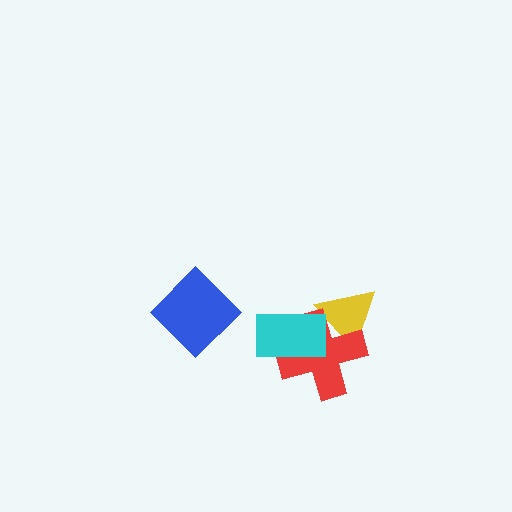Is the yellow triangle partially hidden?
Yes, it is partially covered by another shape.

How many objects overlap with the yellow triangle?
2 objects overlap with the yellow triangle.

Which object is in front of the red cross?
The cyan rectangle is in front of the red cross.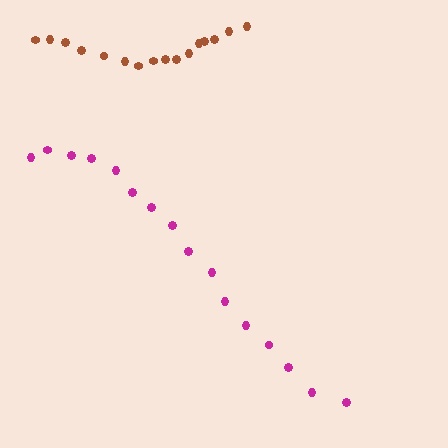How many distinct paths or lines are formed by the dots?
There are 2 distinct paths.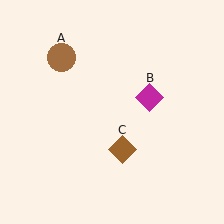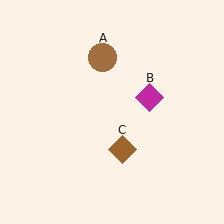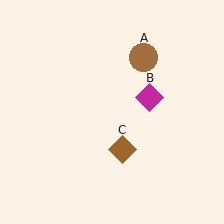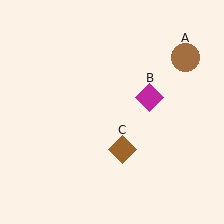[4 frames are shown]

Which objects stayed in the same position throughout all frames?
Magenta diamond (object B) and brown diamond (object C) remained stationary.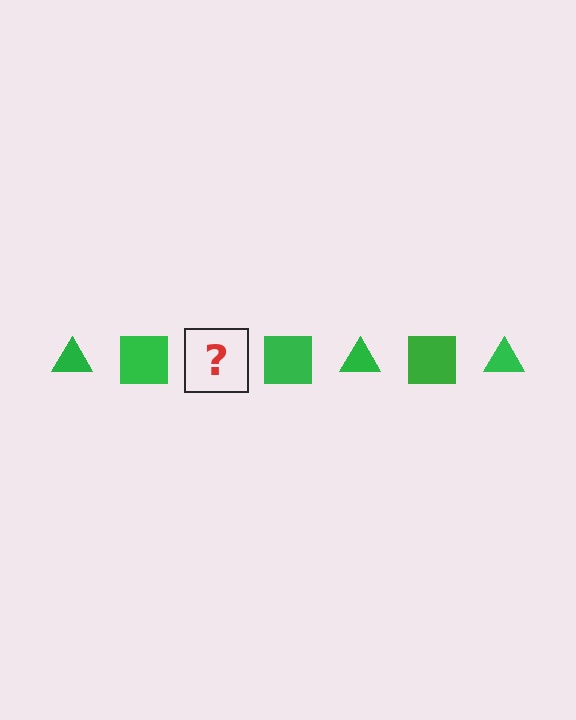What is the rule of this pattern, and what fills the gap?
The rule is that the pattern cycles through triangle, square shapes in green. The gap should be filled with a green triangle.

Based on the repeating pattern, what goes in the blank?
The blank should be a green triangle.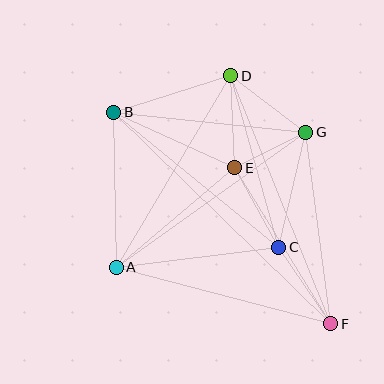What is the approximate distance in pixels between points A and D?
The distance between A and D is approximately 223 pixels.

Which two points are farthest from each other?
Points B and F are farthest from each other.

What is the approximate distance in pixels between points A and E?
The distance between A and E is approximately 155 pixels.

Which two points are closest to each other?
Points E and G are closest to each other.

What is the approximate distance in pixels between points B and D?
The distance between B and D is approximately 122 pixels.